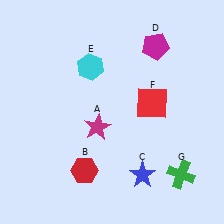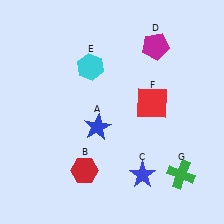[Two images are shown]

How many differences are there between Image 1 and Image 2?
There is 1 difference between the two images.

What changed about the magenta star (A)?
In Image 1, A is magenta. In Image 2, it changed to blue.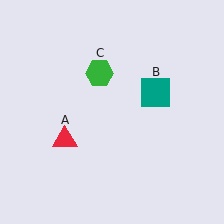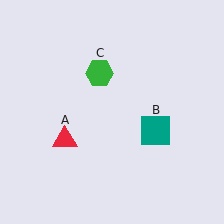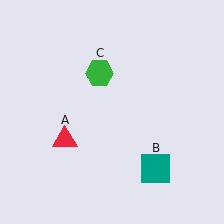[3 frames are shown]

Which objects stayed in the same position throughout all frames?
Red triangle (object A) and green hexagon (object C) remained stationary.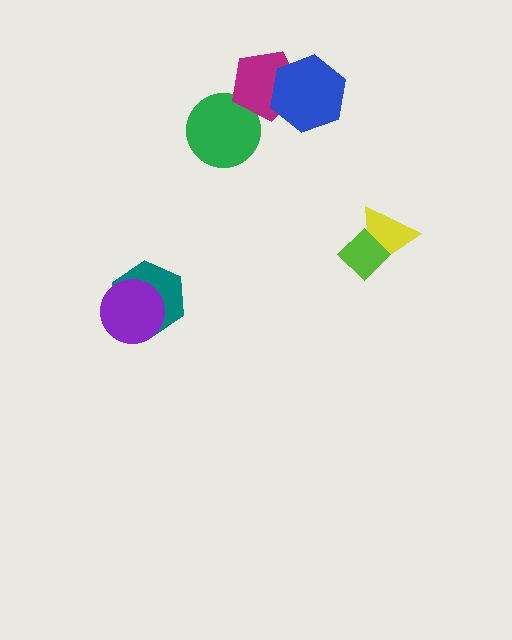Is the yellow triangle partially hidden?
Yes, it is partially covered by another shape.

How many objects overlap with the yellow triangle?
1 object overlaps with the yellow triangle.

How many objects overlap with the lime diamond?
1 object overlaps with the lime diamond.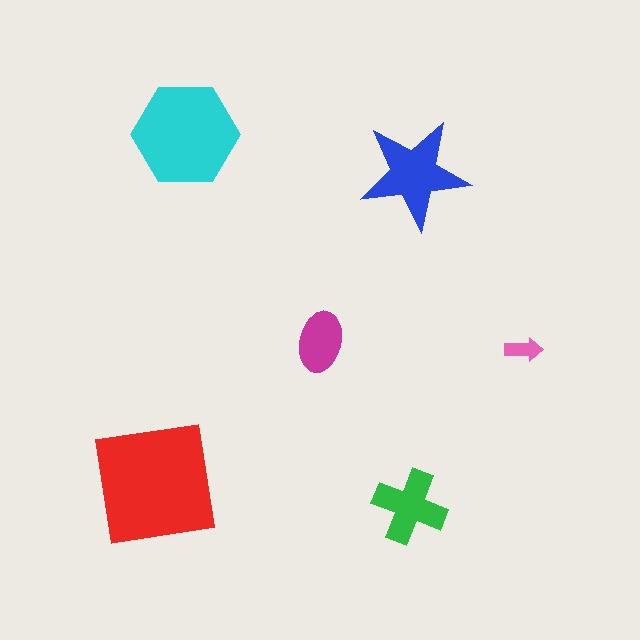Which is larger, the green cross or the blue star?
The blue star.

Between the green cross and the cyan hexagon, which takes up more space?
The cyan hexagon.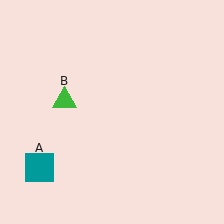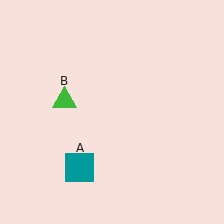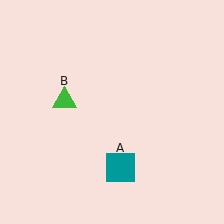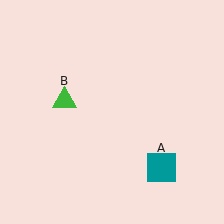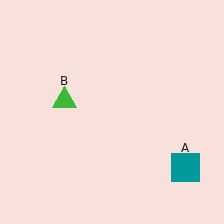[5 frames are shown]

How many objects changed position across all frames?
1 object changed position: teal square (object A).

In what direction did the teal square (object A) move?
The teal square (object A) moved right.